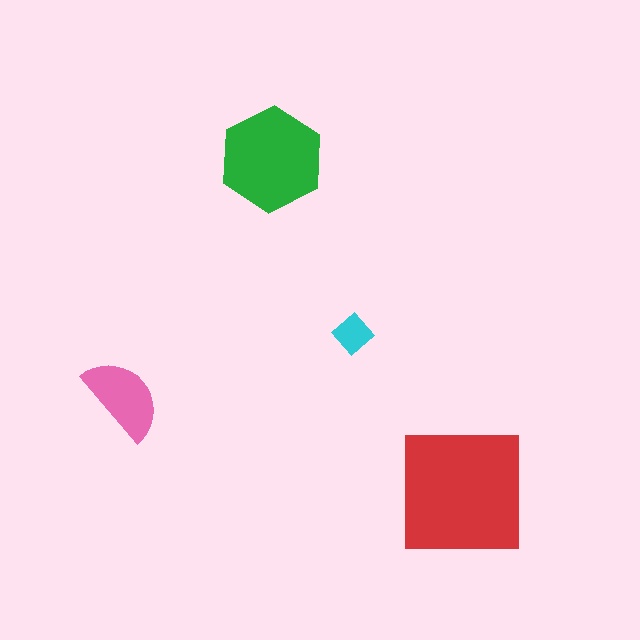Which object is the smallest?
The cyan diamond.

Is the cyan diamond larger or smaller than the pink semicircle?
Smaller.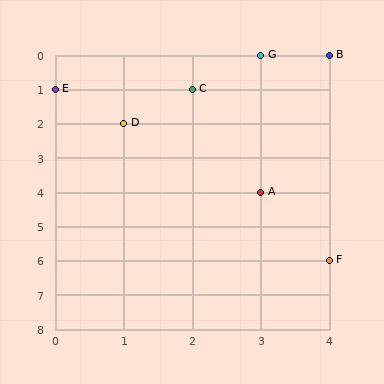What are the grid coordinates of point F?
Point F is at grid coordinates (4, 6).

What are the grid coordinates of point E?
Point E is at grid coordinates (0, 1).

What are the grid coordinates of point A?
Point A is at grid coordinates (3, 4).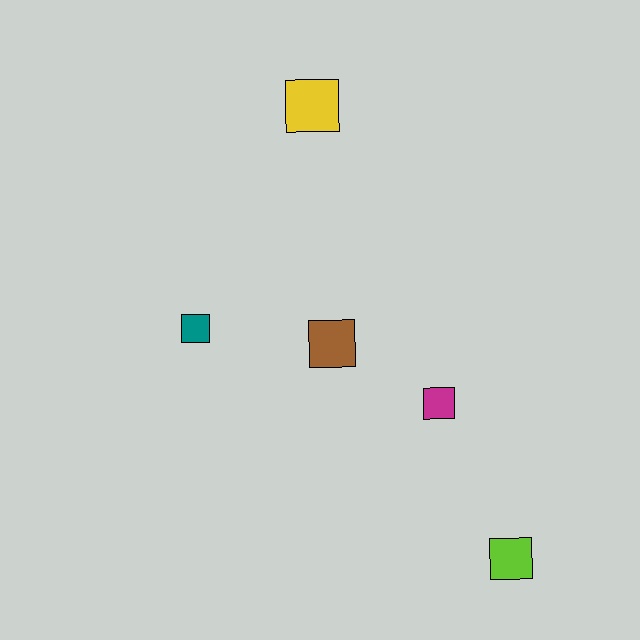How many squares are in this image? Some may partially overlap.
There are 5 squares.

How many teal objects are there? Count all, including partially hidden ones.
There is 1 teal object.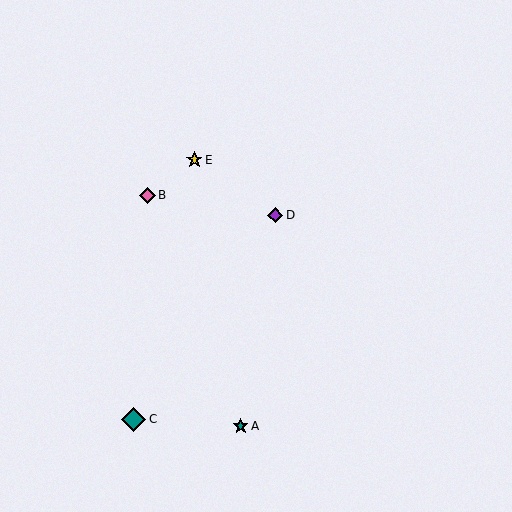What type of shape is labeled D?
Shape D is a purple diamond.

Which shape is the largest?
The teal diamond (labeled C) is the largest.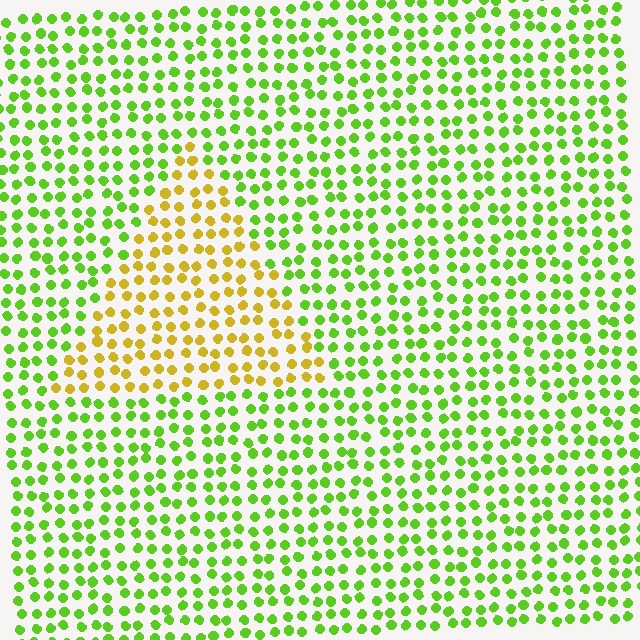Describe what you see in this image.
The image is filled with small lime elements in a uniform arrangement. A triangle-shaped region is visible where the elements are tinted to a slightly different hue, forming a subtle color boundary.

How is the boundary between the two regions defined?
The boundary is defined purely by a slight shift in hue (about 49 degrees). Spacing, size, and orientation are identical on both sides.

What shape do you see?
I see a triangle.